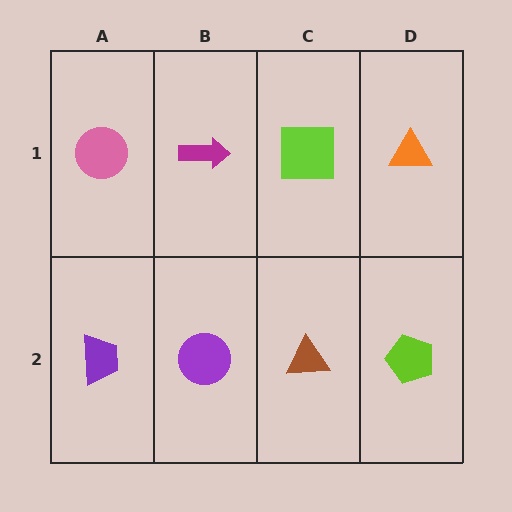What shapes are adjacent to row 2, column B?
A magenta arrow (row 1, column B), a purple trapezoid (row 2, column A), a brown triangle (row 2, column C).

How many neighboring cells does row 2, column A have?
2.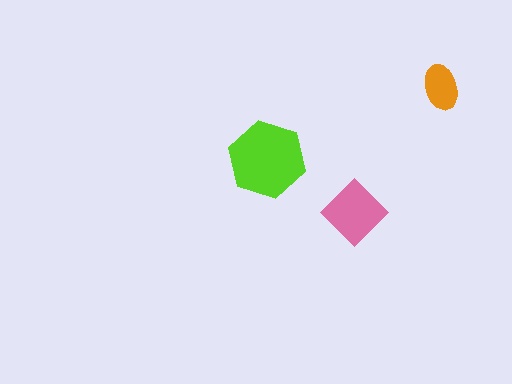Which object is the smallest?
The orange ellipse.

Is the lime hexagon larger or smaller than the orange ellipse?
Larger.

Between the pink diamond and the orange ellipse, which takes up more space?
The pink diamond.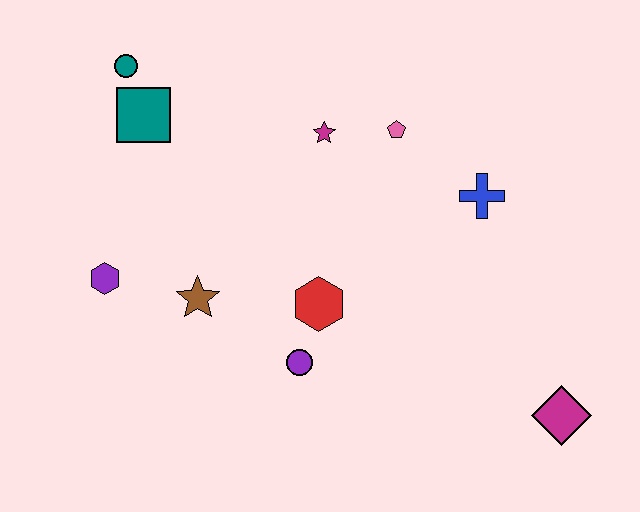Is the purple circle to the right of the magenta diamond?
No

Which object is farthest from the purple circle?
The teal circle is farthest from the purple circle.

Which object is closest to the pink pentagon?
The magenta star is closest to the pink pentagon.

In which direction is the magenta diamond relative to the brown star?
The magenta diamond is to the right of the brown star.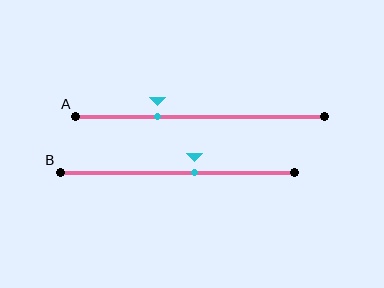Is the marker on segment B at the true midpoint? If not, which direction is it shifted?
No, the marker on segment B is shifted to the right by about 7% of the segment length.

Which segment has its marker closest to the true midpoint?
Segment B has its marker closest to the true midpoint.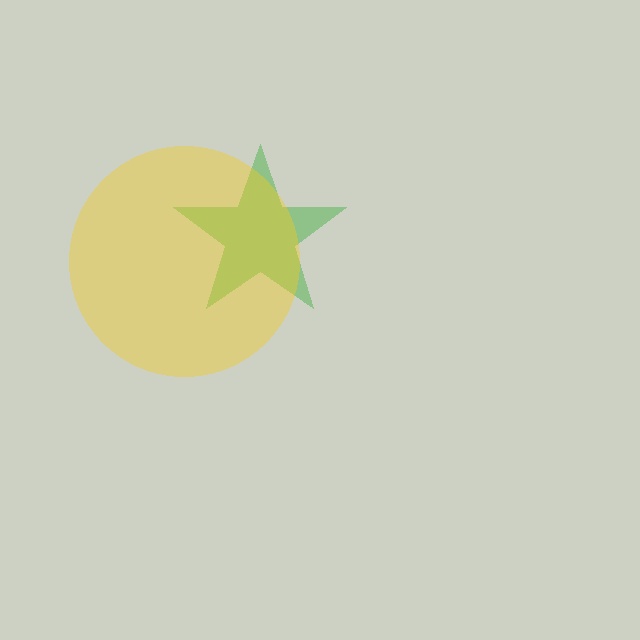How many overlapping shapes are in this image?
There are 2 overlapping shapes in the image.